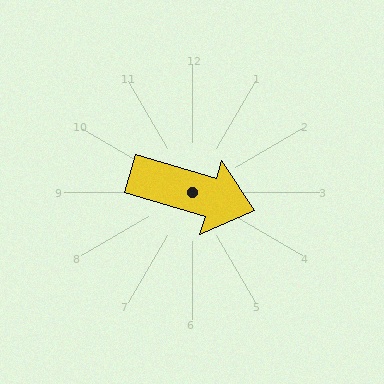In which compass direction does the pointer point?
East.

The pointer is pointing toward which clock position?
Roughly 4 o'clock.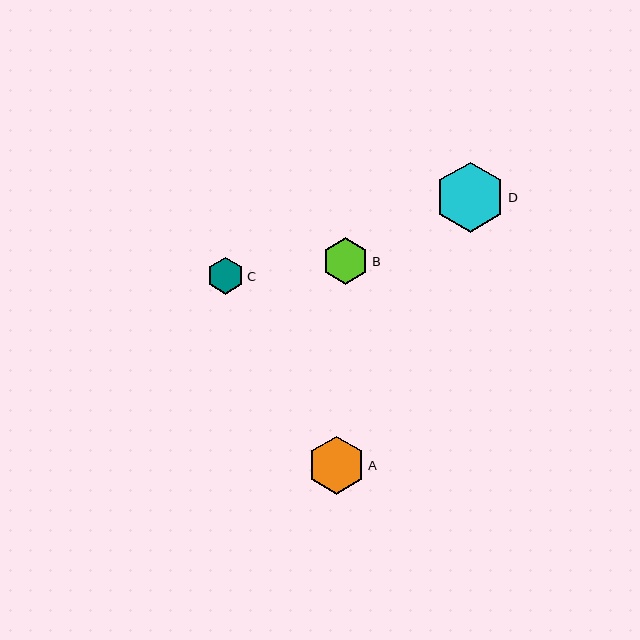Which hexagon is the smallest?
Hexagon C is the smallest with a size of approximately 37 pixels.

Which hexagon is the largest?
Hexagon D is the largest with a size of approximately 70 pixels.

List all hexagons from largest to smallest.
From largest to smallest: D, A, B, C.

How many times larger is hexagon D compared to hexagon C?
Hexagon D is approximately 1.9 times the size of hexagon C.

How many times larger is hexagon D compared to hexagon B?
Hexagon D is approximately 1.5 times the size of hexagon B.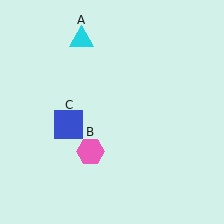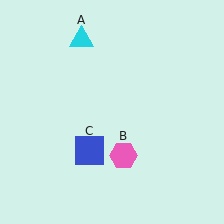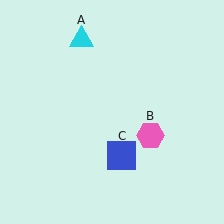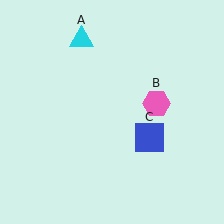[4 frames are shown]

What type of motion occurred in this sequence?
The pink hexagon (object B), blue square (object C) rotated counterclockwise around the center of the scene.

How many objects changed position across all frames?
2 objects changed position: pink hexagon (object B), blue square (object C).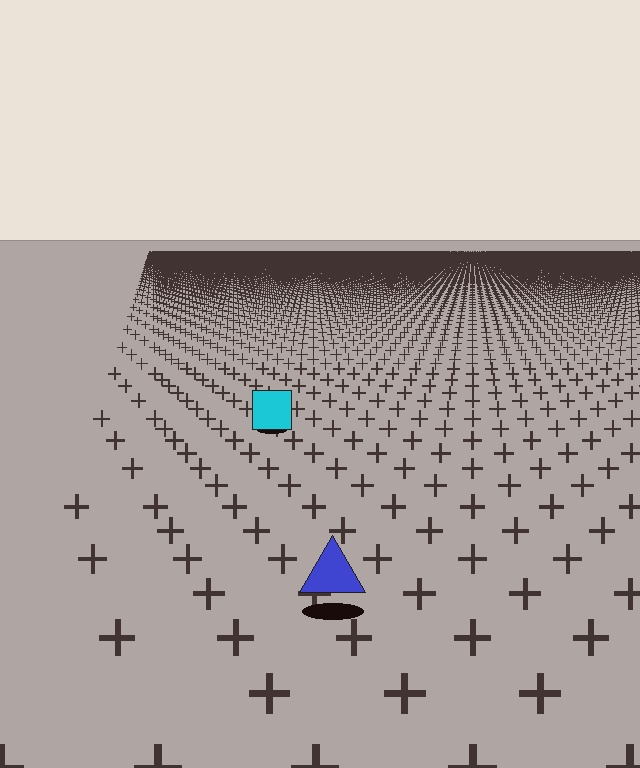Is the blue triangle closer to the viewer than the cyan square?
Yes. The blue triangle is closer — you can tell from the texture gradient: the ground texture is coarser near it.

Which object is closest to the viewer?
The blue triangle is closest. The texture marks near it are larger and more spread out.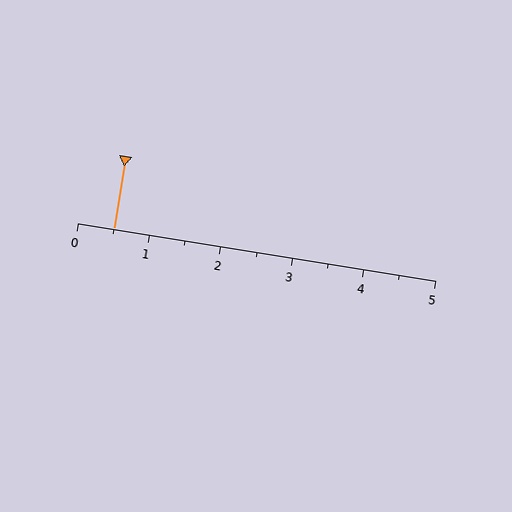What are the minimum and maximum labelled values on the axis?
The axis runs from 0 to 5.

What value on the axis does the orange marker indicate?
The marker indicates approximately 0.5.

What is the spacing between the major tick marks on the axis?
The major ticks are spaced 1 apart.